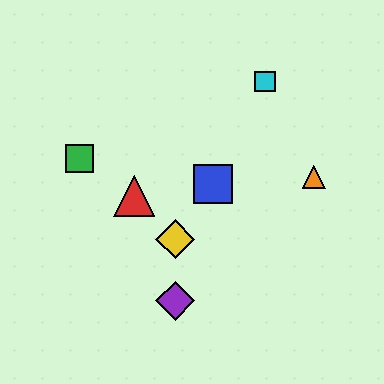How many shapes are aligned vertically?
2 shapes (the yellow diamond, the purple diamond) are aligned vertically.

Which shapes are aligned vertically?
The yellow diamond, the purple diamond are aligned vertically.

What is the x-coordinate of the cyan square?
The cyan square is at x≈265.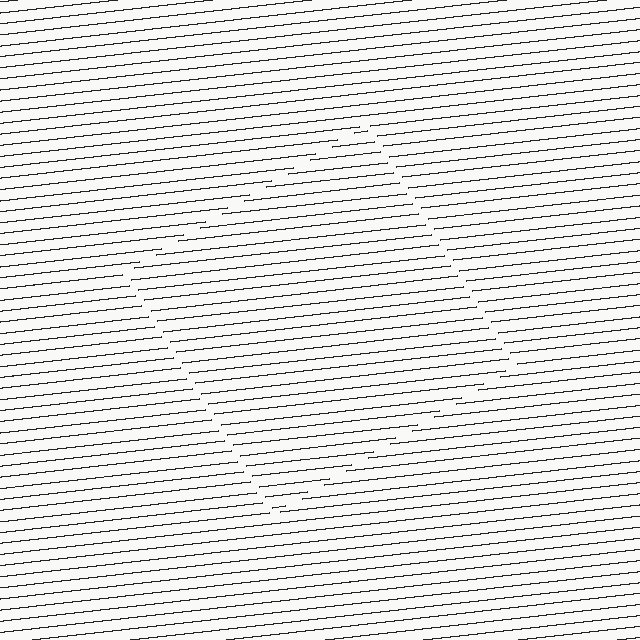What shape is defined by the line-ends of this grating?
An illusory square. The interior of the shape contains the same grating, shifted by half a period — the contour is defined by the phase discontinuity where line-ends from the inner and outer gratings abut.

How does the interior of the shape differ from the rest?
The interior of the shape contains the same grating, shifted by half a period — the contour is defined by the phase discontinuity where line-ends from the inner and outer gratings abut.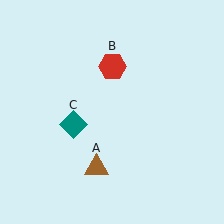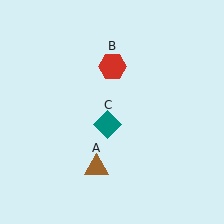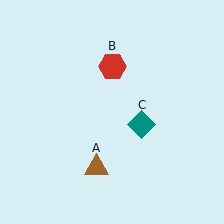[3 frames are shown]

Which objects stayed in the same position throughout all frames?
Brown triangle (object A) and red hexagon (object B) remained stationary.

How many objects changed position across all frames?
1 object changed position: teal diamond (object C).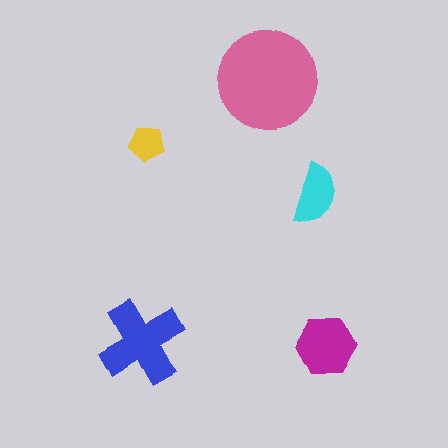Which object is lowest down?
The magenta hexagon is bottommost.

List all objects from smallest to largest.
The yellow pentagon, the cyan semicircle, the magenta hexagon, the blue cross, the pink circle.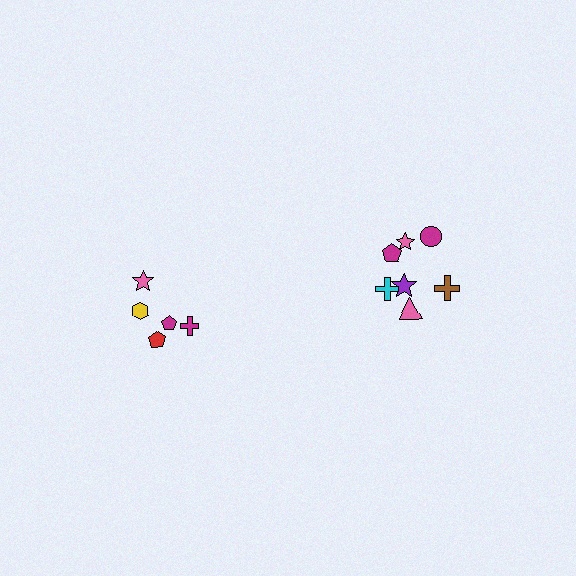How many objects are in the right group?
There are 7 objects.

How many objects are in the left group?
There are 5 objects.